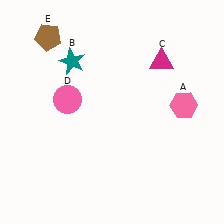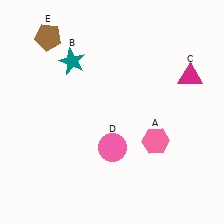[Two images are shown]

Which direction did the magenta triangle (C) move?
The magenta triangle (C) moved right.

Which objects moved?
The objects that moved are: the pink hexagon (A), the magenta triangle (C), the pink circle (D).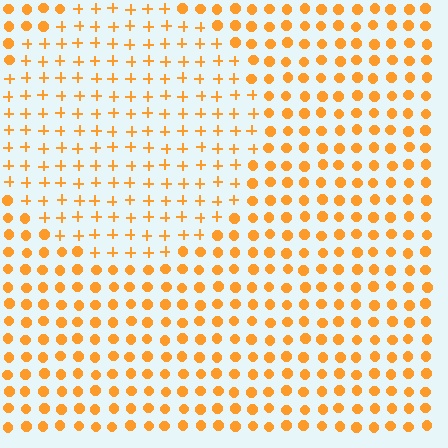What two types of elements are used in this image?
The image uses plus signs inside the circle region and circles outside it.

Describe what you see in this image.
The image is filled with small orange elements arranged in a uniform grid. A circle-shaped region contains plus signs, while the surrounding area contains circles. The boundary is defined purely by the change in element shape.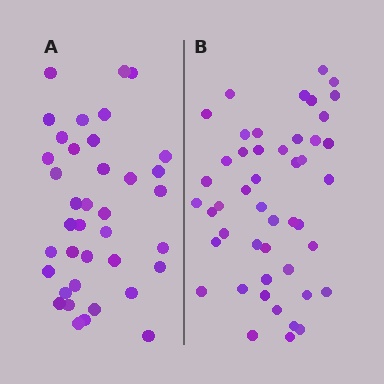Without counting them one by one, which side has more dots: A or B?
Region B (the right region) has more dots.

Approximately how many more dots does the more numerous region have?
Region B has roughly 8 or so more dots than region A.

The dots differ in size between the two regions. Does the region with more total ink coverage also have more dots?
No. Region A has more total ink coverage because its dots are larger, but region B actually contains more individual dots. Total area can be misleading — the number of items is what matters here.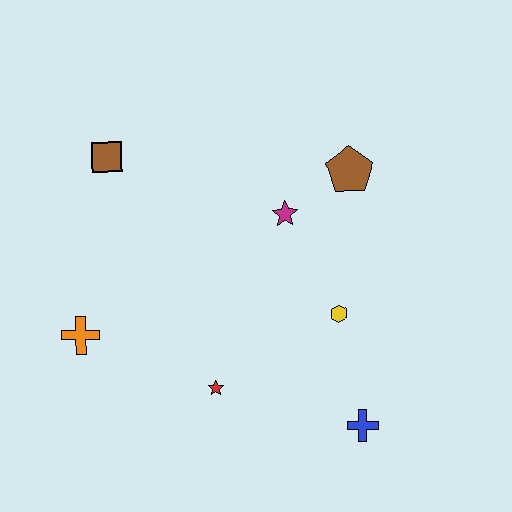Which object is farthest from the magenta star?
The orange cross is farthest from the magenta star.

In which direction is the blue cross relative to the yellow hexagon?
The blue cross is below the yellow hexagon.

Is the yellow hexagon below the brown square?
Yes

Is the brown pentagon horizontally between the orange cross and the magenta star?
No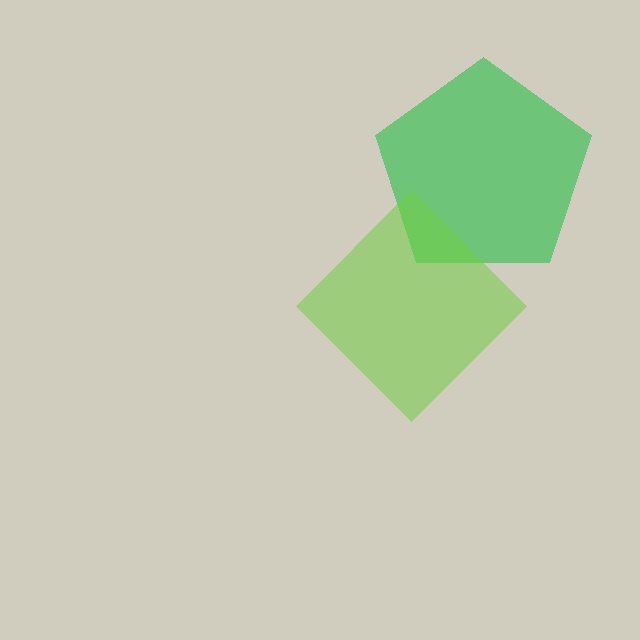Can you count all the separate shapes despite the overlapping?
Yes, there are 2 separate shapes.